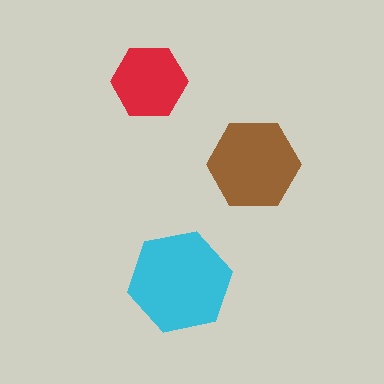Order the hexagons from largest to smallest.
the cyan one, the brown one, the red one.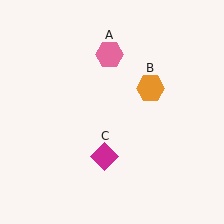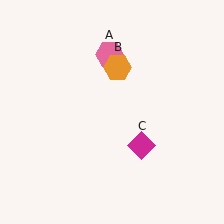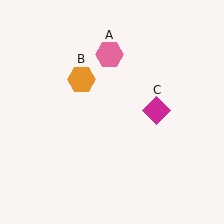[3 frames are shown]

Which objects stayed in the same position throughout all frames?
Pink hexagon (object A) remained stationary.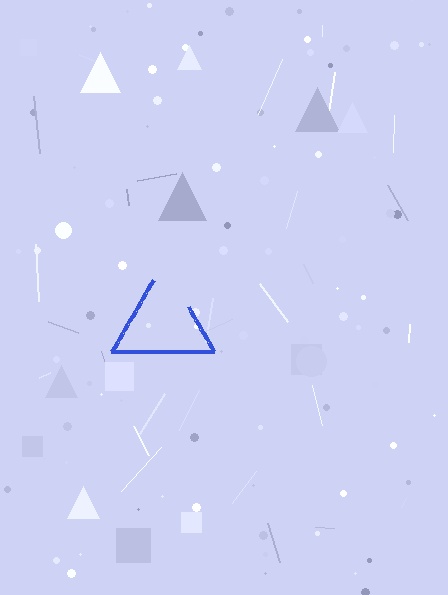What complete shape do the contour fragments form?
The contour fragments form a triangle.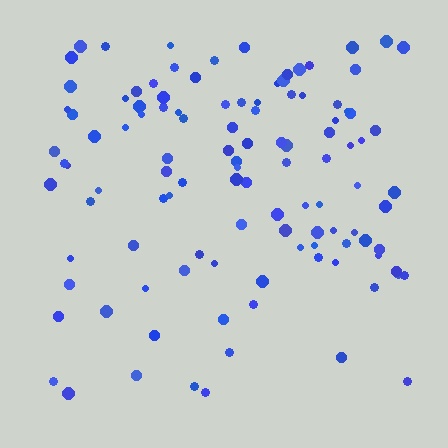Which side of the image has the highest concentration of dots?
The top.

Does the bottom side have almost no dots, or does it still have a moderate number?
Still a moderate number, just noticeably fewer than the top.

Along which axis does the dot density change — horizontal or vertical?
Vertical.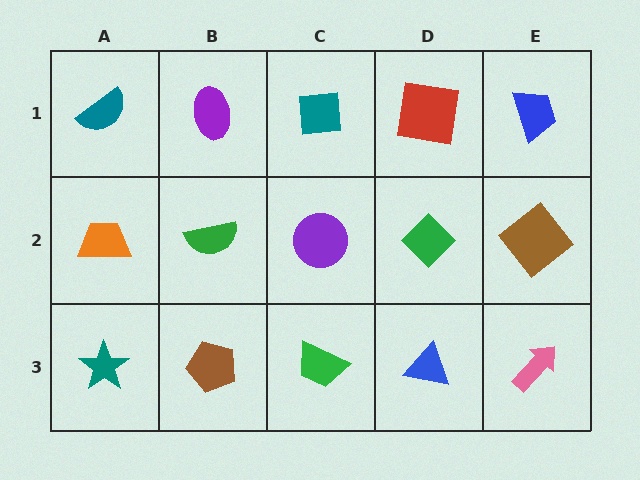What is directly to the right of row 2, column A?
A green semicircle.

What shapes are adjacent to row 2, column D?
A red square (row 1, column D), a blue triangle (row 3, column D), a purple circle (row 2, column C), a brown diamond (row 2, column E).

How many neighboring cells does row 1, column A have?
2.